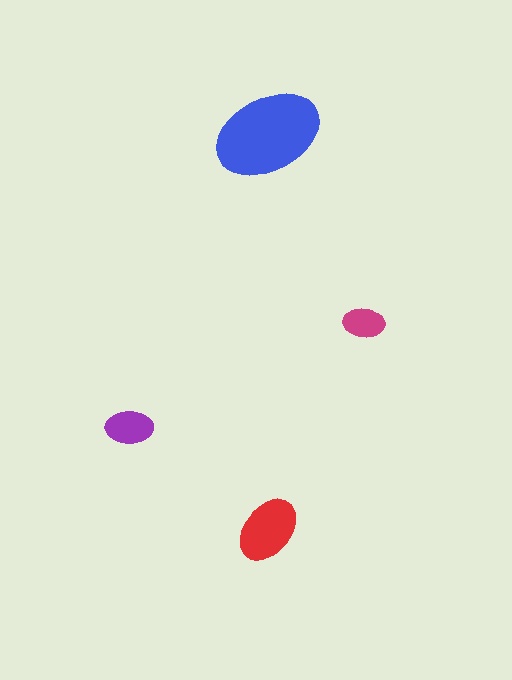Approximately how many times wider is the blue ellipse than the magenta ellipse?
About 2.5 times wider.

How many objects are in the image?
There are 4 objects in the image.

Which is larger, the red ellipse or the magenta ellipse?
The red one.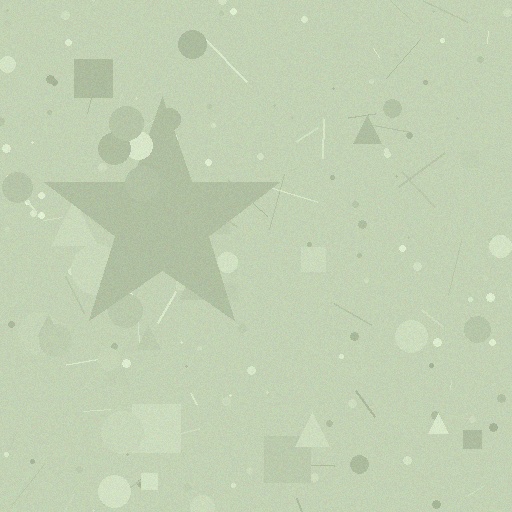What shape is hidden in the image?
A star is hidden in the image.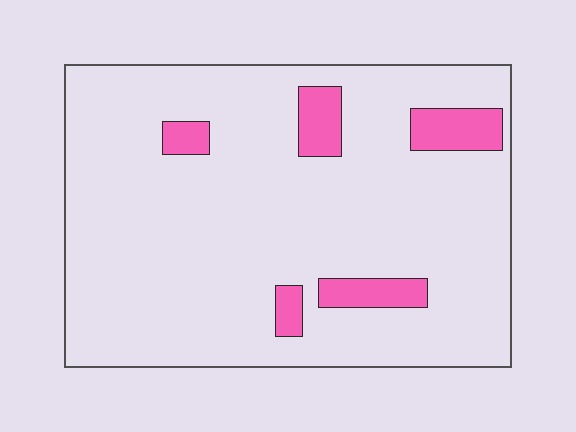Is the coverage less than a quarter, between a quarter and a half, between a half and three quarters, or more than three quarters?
Less than a quarter.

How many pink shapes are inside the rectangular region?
5.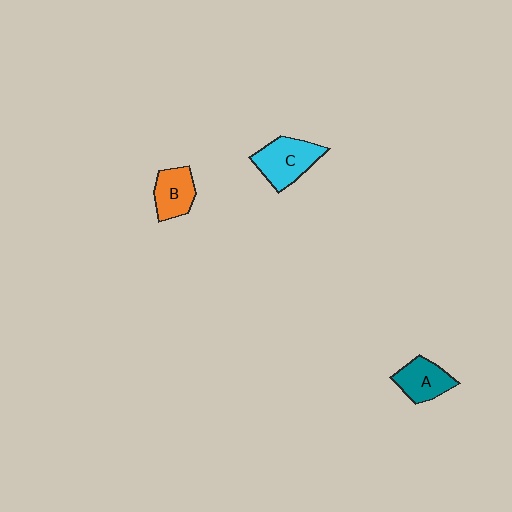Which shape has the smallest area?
Shape B (orange).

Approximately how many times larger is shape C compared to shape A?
Approximately 1.3 times.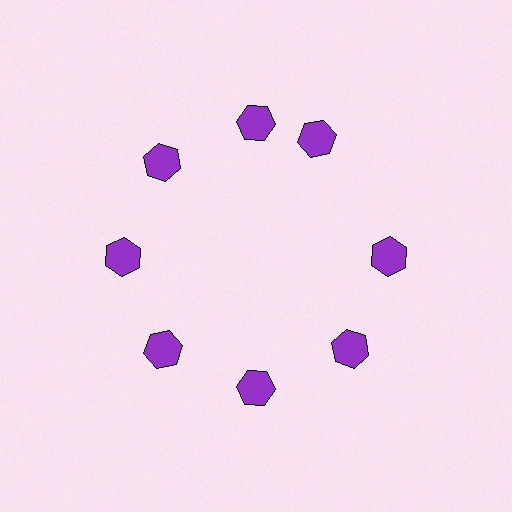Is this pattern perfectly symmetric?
No. The 8 purple hexagons are arranged in a ring, but one element near the 2 o'clock position is rotated out of alignment along the ring, breaking the 8-fold rotational symmetry.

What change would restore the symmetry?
The symmetry would be restored by rotating it back into even spacing with its neighbors so that all 8 hexagons sit at equal angles and equal distance from the center.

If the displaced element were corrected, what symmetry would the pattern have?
It would have 8-fold rotational symmetry — the pattern would map onto itself every 45 degrees.